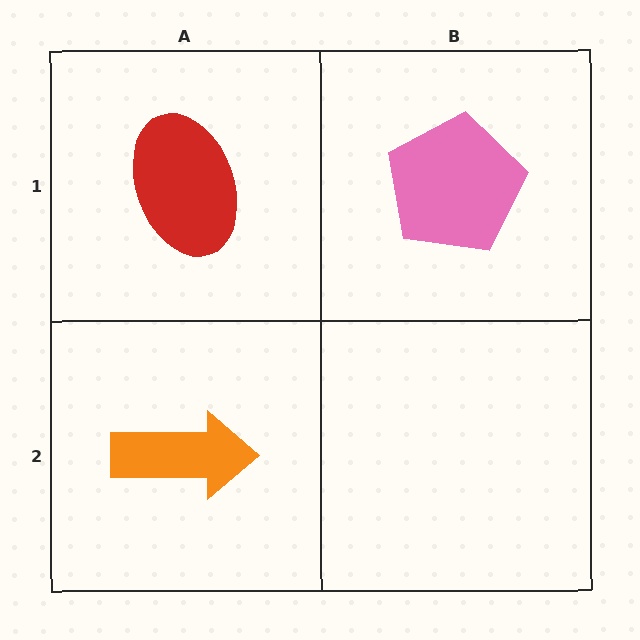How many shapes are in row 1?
2 shapes.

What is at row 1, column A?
A red ellipse.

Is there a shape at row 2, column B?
No, that cell is empty.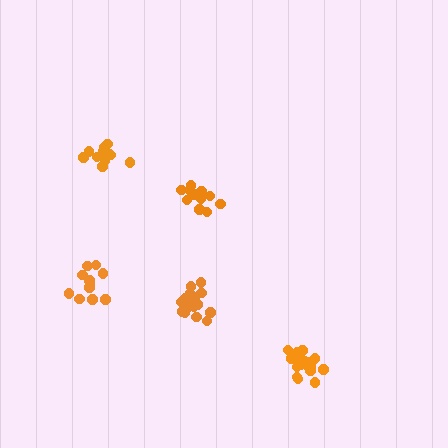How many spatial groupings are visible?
There are 5 spatial groupings.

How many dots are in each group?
Group 1: 14 dots, Group 2: 18 dots, Group 3: 17 dots, Group 4: 13 dots, Group 5: 12 dots (74 total).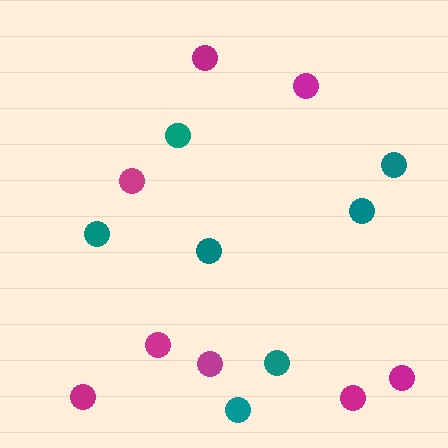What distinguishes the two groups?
There are 2 groups: one group of magenta circles (8) and one group of teal circles (7).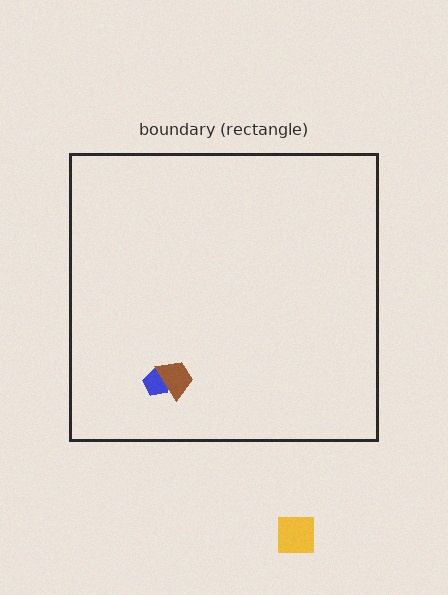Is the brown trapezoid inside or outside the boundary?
Inside.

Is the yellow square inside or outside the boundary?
Outside.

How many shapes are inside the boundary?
2 inside, 1 outside.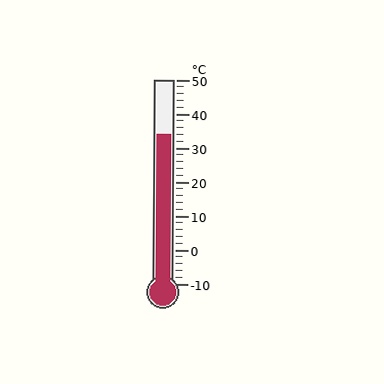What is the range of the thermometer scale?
The thermometer scale ranges from -10°C to 50°C.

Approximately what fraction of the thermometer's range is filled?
The thermometer is filled to approximately 75% of its range.